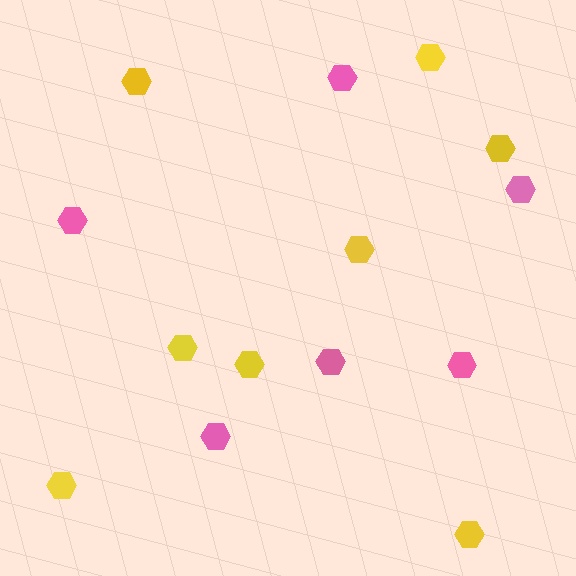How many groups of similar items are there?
There are 2 groups: one group of yellow hexagons (8) and one group of pink hexagons (6).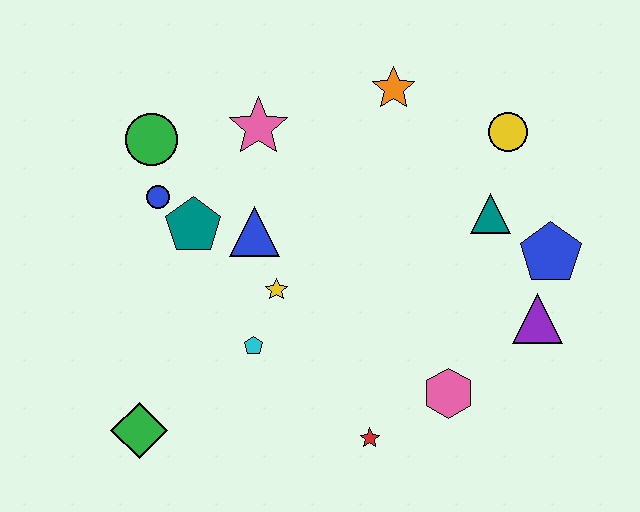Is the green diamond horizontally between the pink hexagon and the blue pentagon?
No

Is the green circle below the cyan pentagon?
No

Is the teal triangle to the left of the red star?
No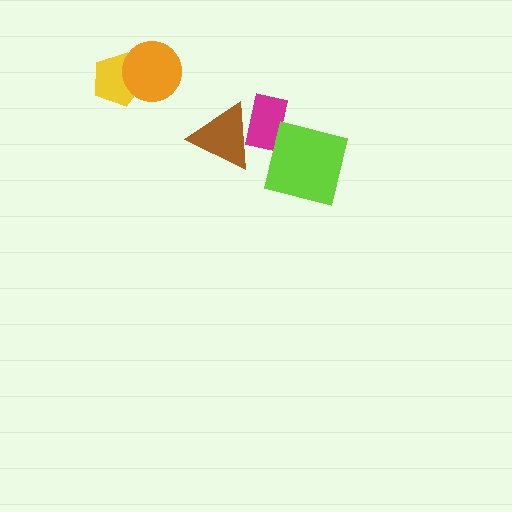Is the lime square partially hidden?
No, no other shape covers it.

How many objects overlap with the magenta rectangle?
2 objects overlap with the magenta rectangle.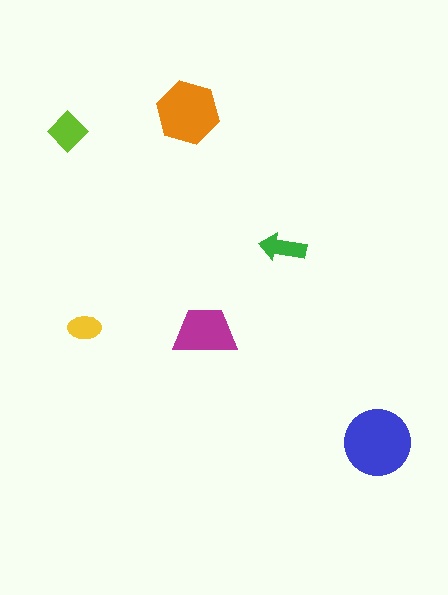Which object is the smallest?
The yellow ellipse.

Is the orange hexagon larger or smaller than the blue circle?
Smaller.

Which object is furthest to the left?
The lime diamond is leftmost.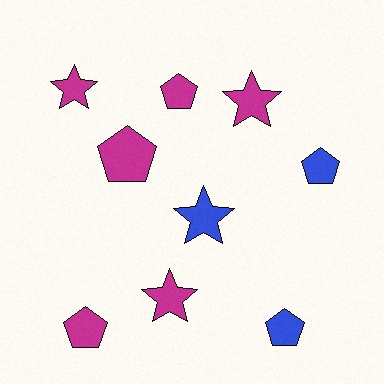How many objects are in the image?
There are 9 objects.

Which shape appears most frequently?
Pentagon, with 5 objects.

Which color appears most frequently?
Magenta, with 6 objects.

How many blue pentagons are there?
There are 2 blue pentagons.